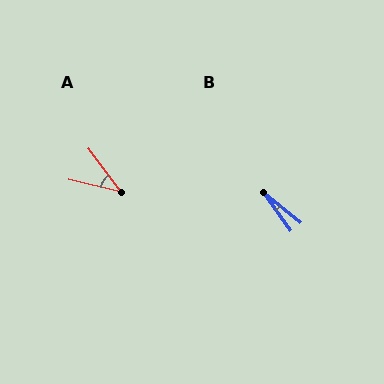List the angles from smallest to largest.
B (15°), A (40°).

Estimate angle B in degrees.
Approximately 15 degrees.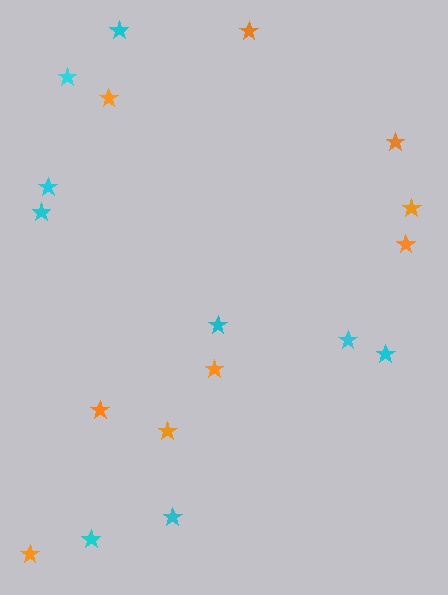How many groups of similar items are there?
There are 2 groups: one group of cyan stars (9) and one group of orange stars (9).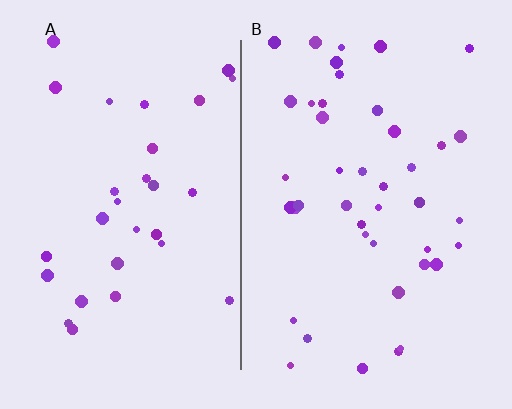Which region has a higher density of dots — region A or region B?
B (the right).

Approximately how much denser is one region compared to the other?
Approximately 1.4× — region B over region A.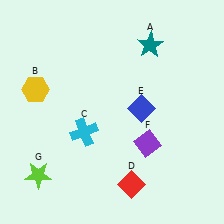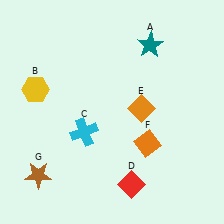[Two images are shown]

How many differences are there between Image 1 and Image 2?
There are 3 differences between the two images.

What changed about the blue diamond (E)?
In Image 1, E is blue. In Image 2, it changed to orange.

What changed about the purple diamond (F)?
In Image 1, F is purple. In Image 2, it changed to orange.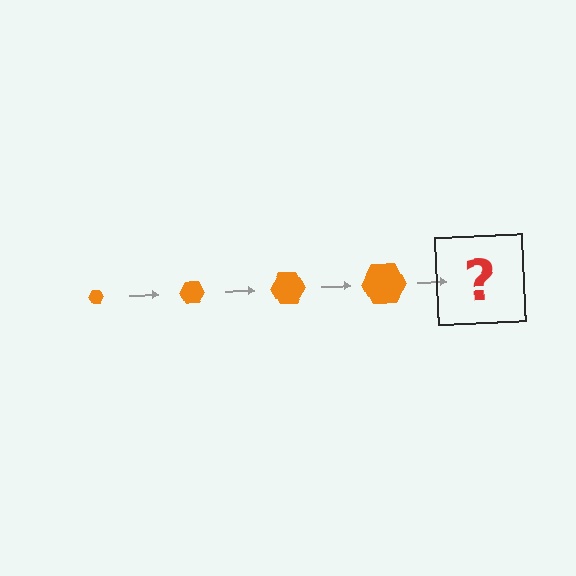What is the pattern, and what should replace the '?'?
The pattern is that the hexagon gets progressively larger each step. The '?' should be an orange hexagon, larger than the previous one.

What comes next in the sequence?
The next element should be an orange hexagon, larger than the previous one.